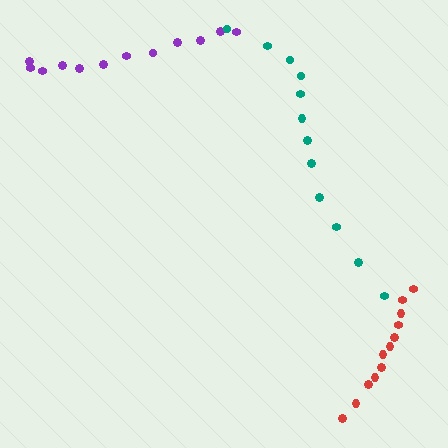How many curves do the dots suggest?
There are 3 distinct paths.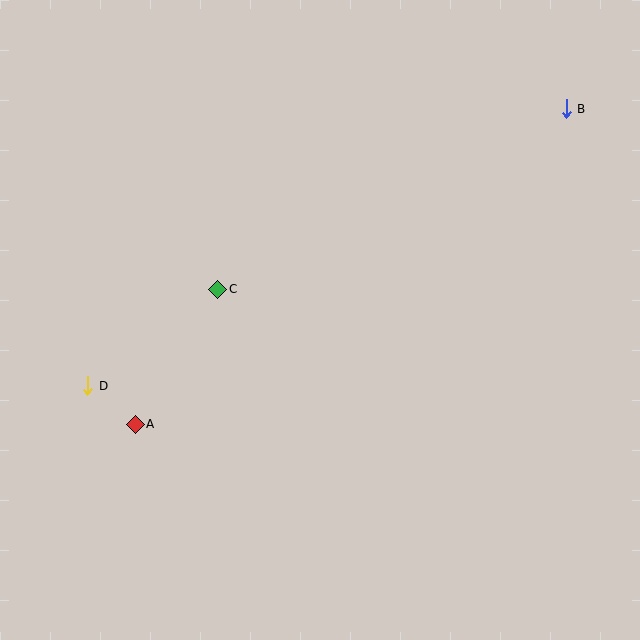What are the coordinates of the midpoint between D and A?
The midpoint between D and A is at (111, 405).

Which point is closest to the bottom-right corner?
Point B is closest to the bottom-right corner.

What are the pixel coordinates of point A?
Point A is at (135, 424).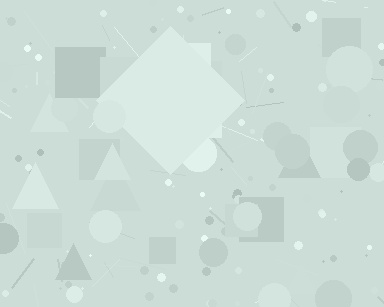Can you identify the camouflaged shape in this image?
The camouflaged shape is a diamond.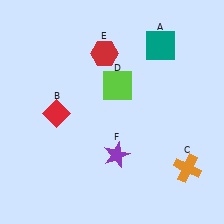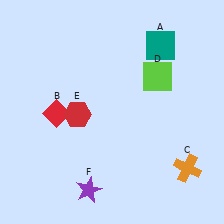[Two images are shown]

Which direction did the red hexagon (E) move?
The red hexagon (E) moved down.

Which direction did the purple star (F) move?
The purple star (F) moved down.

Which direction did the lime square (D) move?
The lime square (D) moved right.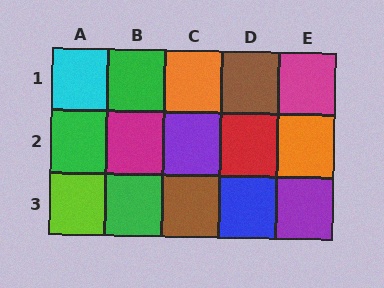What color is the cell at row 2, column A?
Green.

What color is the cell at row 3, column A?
Lime.